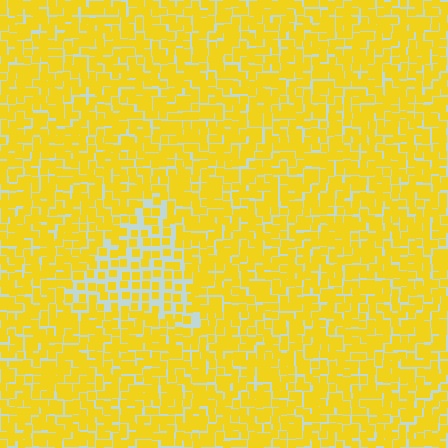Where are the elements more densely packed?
The elements are more densely packed outside the triangle boundary.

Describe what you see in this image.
The image contains small yellow elements arranged at two different densities. A triangle-shaped region is visible where the elements are less densely packed than the surrounding area.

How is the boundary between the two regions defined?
The boundary is defined by a change in element density (approximately 1.8x ratio). All elements are the same color, size, and shape.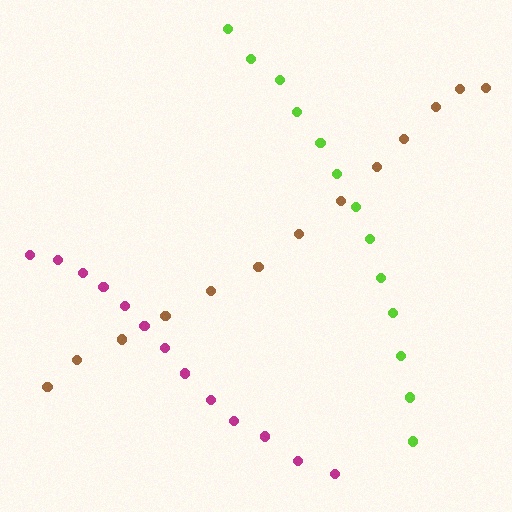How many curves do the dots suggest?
There are 3 distinct paths.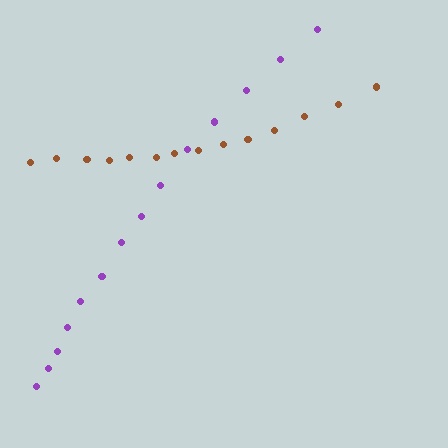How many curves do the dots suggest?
There are 2 distinct paths.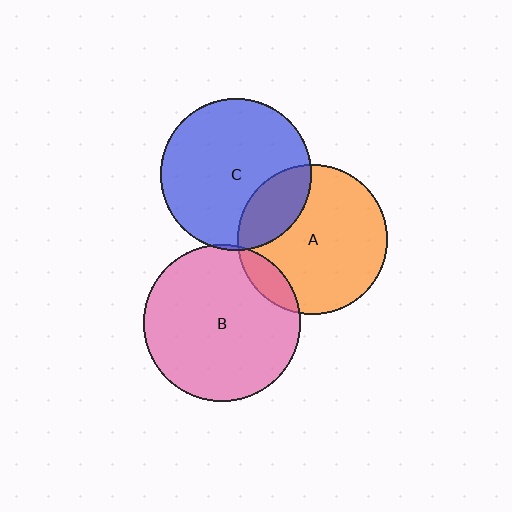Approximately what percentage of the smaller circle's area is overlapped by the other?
Approximately 10%.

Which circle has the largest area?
Circle B (pink).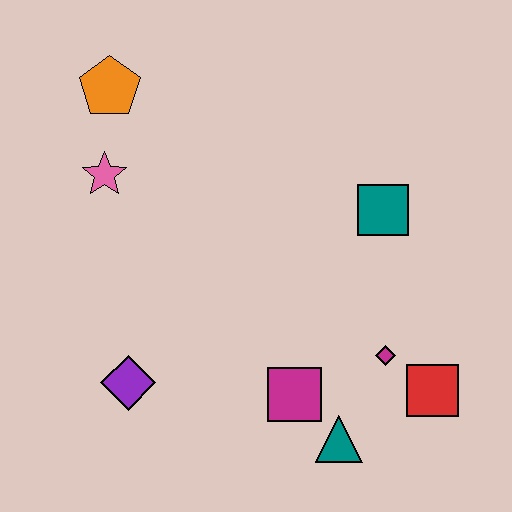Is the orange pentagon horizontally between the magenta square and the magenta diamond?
No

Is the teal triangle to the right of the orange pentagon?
Yes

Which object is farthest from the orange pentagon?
The red square is farthest from the orange pentagon.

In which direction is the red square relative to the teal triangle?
The red square is to the right of the teal triangle.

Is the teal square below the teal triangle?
No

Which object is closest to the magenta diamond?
The red square is closest to the magenta diamond.